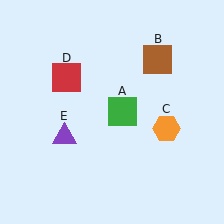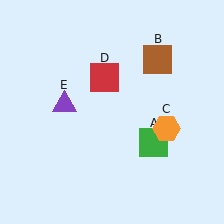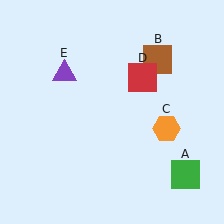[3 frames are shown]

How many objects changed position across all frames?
3 objects changed position: green square (object A), red square (object D), purple triangle (object E).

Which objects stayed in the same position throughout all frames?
Brown square (object B) and orange hexagon (object C) remained stationary.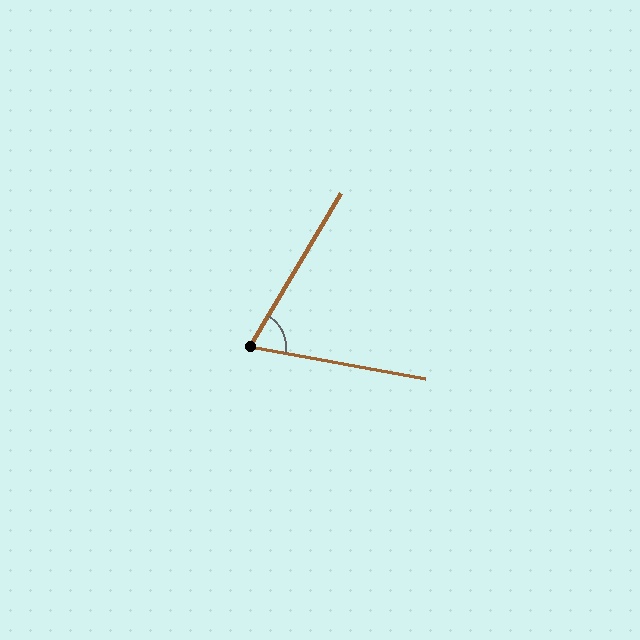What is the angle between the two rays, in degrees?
Approximately 69 degrees.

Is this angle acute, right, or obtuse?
It is acute.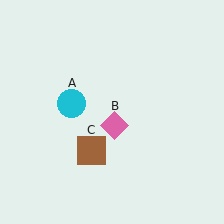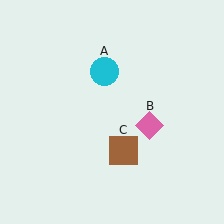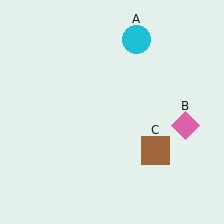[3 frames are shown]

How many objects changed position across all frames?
3 objects changed position: cyan circle (object A), pink diamond (object B), brown square (object C).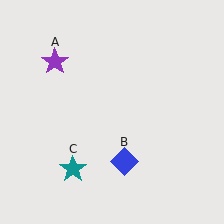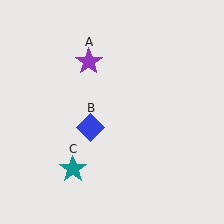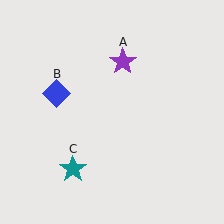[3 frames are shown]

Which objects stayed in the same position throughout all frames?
Teal star (object C) remained stationary.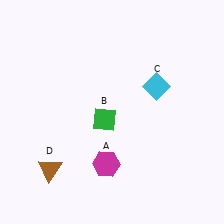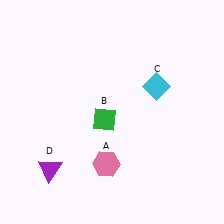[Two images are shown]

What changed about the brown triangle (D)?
In Image 1, D is brown. In Image 2, it changed to purple.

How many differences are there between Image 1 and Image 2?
There are 2 differences between the two images.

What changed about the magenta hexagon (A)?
In Image 1, A is magenta. In Image 2, it changed to pink.